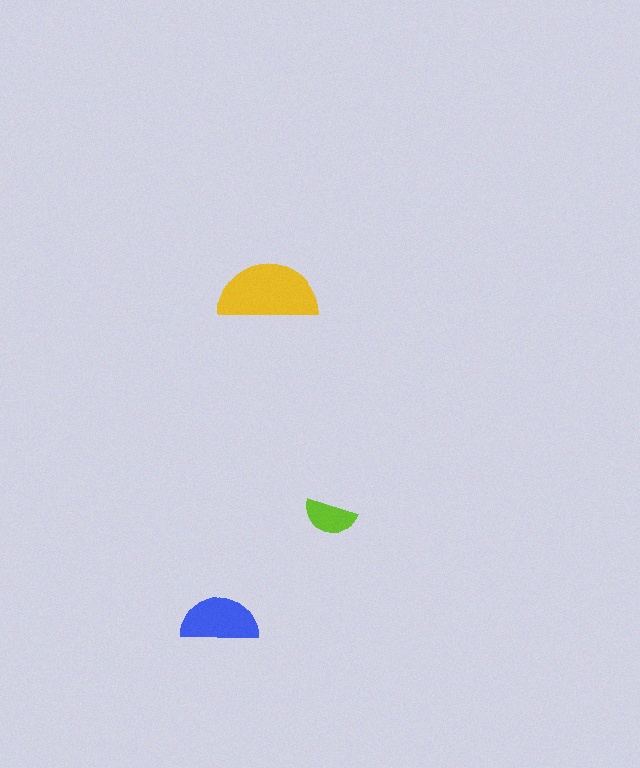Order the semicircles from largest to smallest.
the yellow one, the blue one, the lime one.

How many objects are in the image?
There are 3 objects in the image.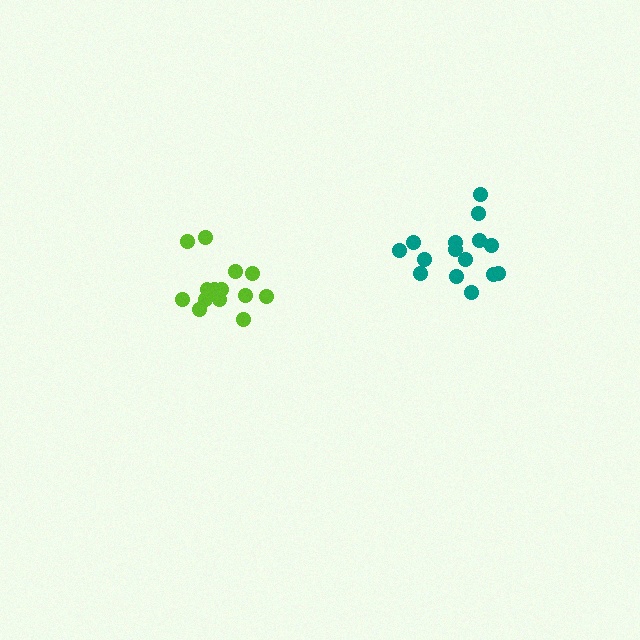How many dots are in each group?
Group 1: 15 dots, Group 2: 15 dots (30 total).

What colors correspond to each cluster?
The clusters are colored: teal, lime.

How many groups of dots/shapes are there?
There are 2 groups.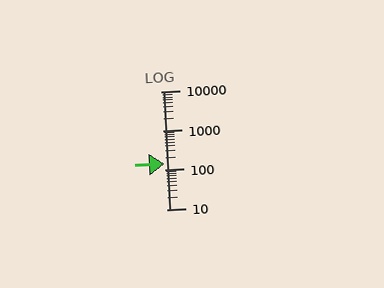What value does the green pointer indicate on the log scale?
The pointer indicates approximately 140.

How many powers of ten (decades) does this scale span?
The scale spans 3 decades, from 10 to 10000.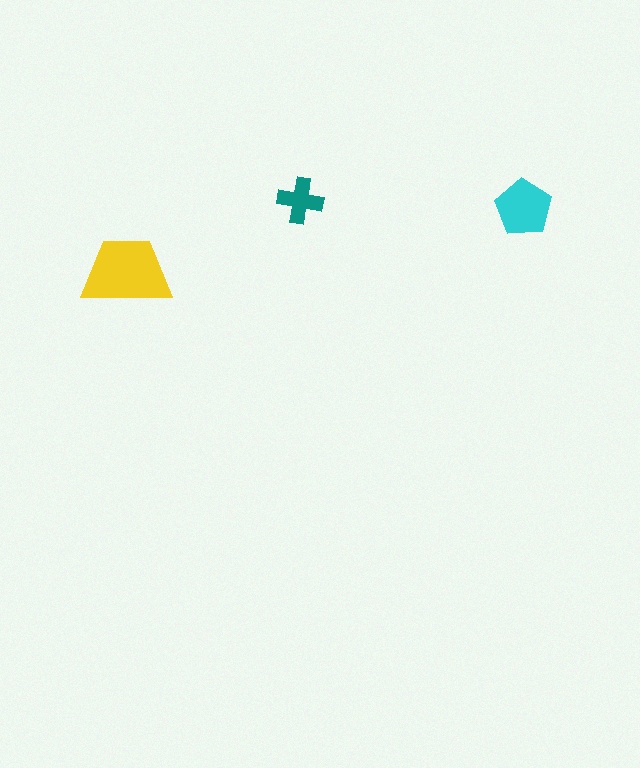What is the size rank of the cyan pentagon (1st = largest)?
2nd.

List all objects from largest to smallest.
The yellow trapezoid, the cyan pentagon, the teal cross.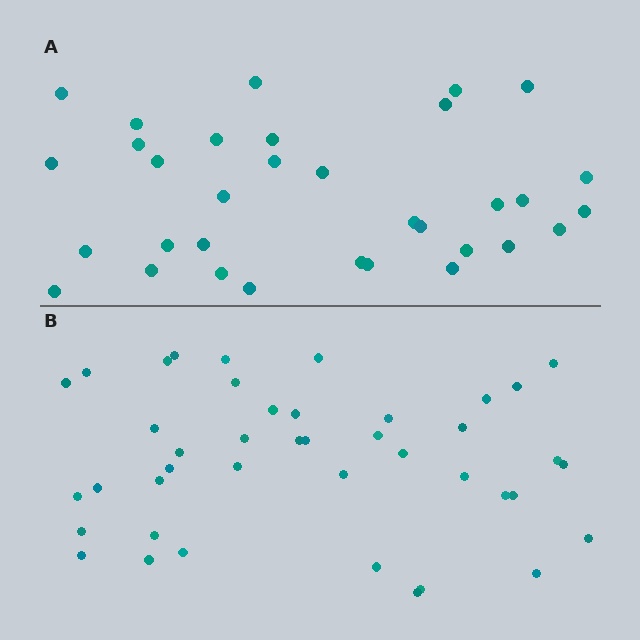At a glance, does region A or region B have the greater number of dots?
Region B (the bottom region) has more dots.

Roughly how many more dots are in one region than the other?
Region B has roughly 8 or so more dots than region A.